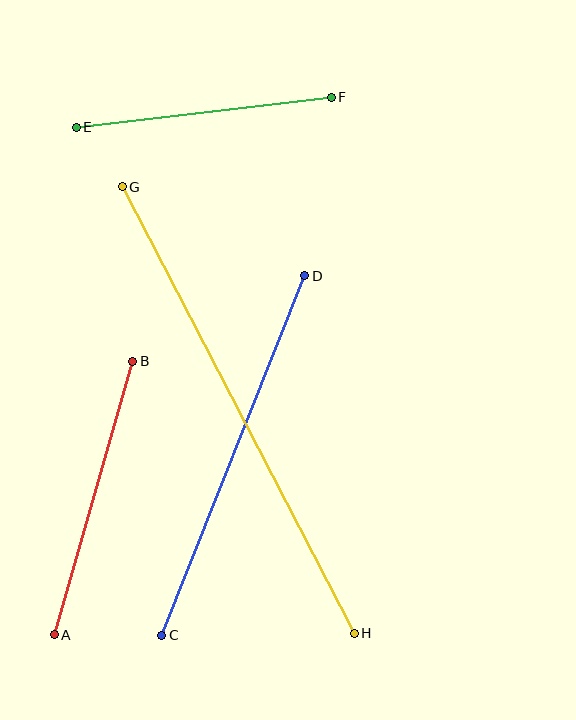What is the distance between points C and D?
The distance is approximately 387 pixels.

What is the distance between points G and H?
The distance is approximately 504 pixels.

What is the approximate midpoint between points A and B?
The midpoint is at approximately (93, 498) pixels.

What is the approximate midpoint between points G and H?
The midpoint is at approximately (238, 410) pixels.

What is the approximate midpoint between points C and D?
The midpoint is at approximately (233, 455) pixels.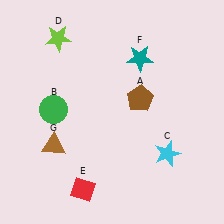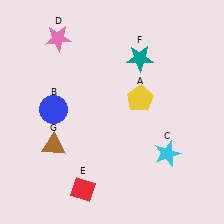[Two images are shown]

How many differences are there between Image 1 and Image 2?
There are 3 differences between the two images.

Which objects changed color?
A changed from brown to yellow. B changed from green to blue. D changed from lime to pink.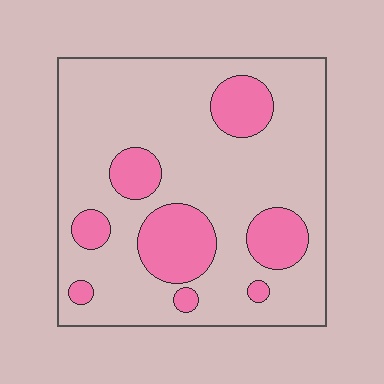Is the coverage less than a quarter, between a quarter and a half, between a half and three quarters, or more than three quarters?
Less than a quarter.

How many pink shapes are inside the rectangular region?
8.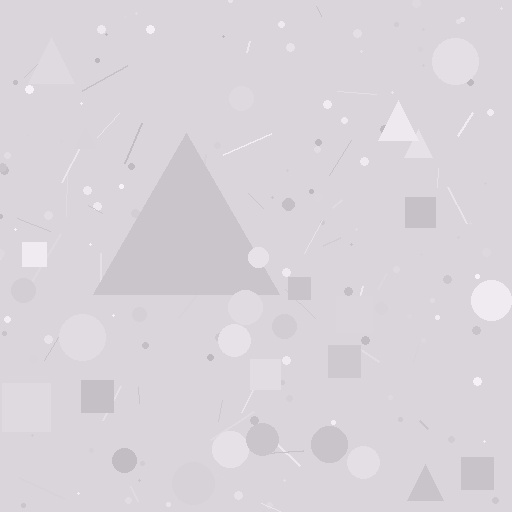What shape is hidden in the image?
A triangle is hidden in the image.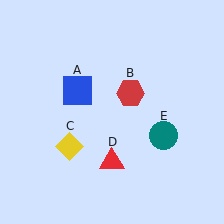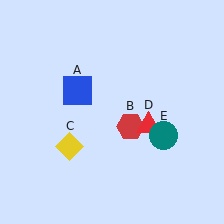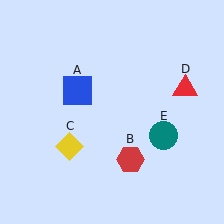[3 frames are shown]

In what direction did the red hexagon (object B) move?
The red hexagon (object B) moved down.